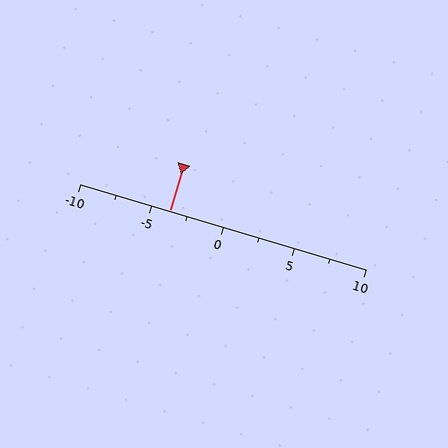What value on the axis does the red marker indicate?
The marker indicates approximately -3.8.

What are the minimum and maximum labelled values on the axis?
The axis runs from -10 to 10.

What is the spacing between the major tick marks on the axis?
The major ticks are spaced 5 apart.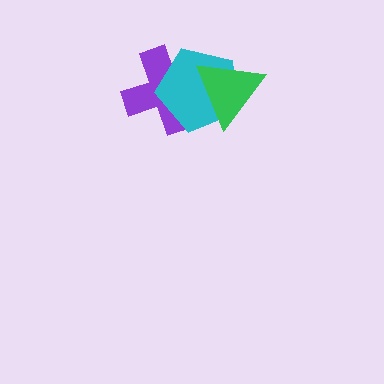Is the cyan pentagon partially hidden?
Yes, it is partially covered by another shape.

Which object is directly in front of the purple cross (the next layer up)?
The cyan pentagon is directly in front of the purple cross.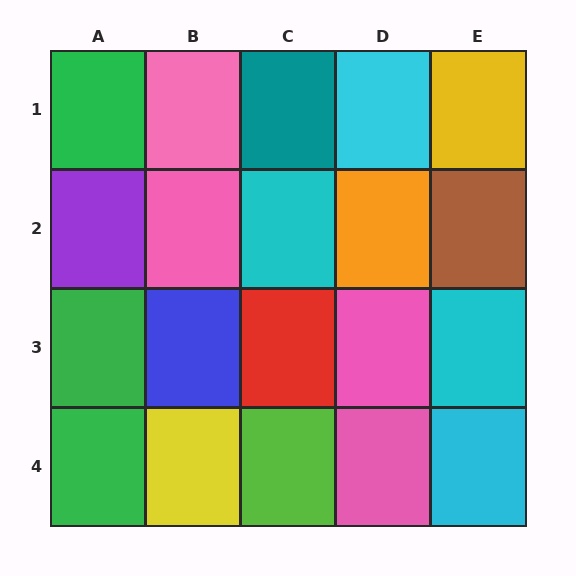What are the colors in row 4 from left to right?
Green, yellow, lime, pink, cyan.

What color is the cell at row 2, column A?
Purple.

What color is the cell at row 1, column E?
Yellow.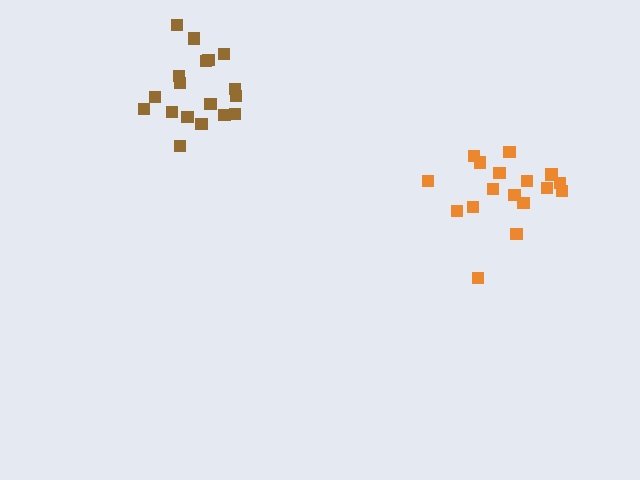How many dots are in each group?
Group 1: 17 dots, Group 2: 18 dots (35 total).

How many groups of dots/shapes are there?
There are 2 groups.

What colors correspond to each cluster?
The clusters are colored: orange, brown.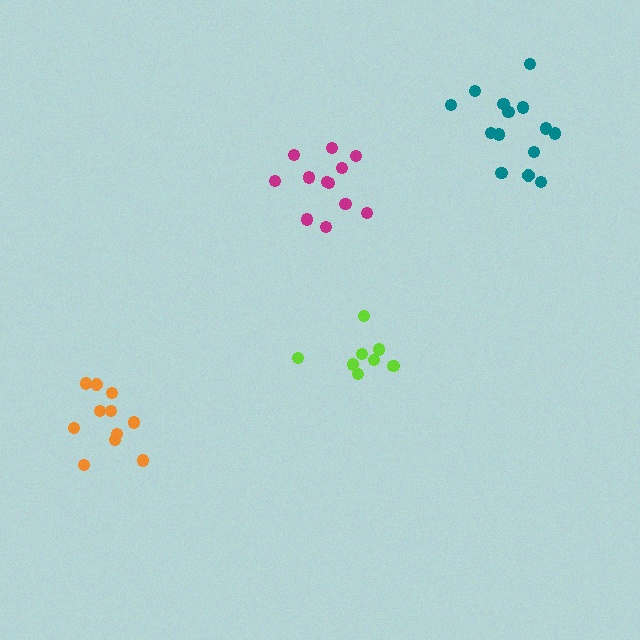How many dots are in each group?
Group 1: 8 dots, Group 2: 11 dots, Group 3: 12 dots, Group 4: 14 dots (45 total).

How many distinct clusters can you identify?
There are 4 distinct clusters.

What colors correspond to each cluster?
The clusters are colored: lime, orange, magenta, teal.